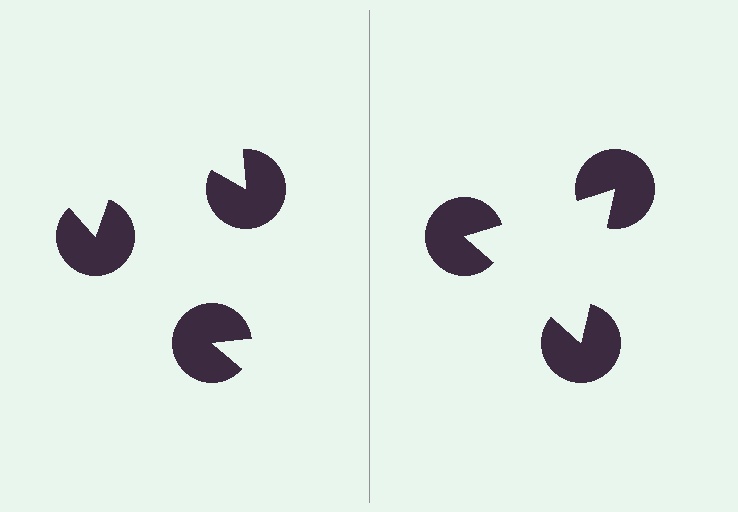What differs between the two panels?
The pac-man discs are positioned identically on both sides; only the wedge orientations differ. On the right they align to a triangle; on the left they are misaligned.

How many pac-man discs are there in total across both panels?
6 — 3 on each side.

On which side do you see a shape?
An illusory triangle appears on the right side. On the left side the wedge cuts are rotated, so no coherent shape forms.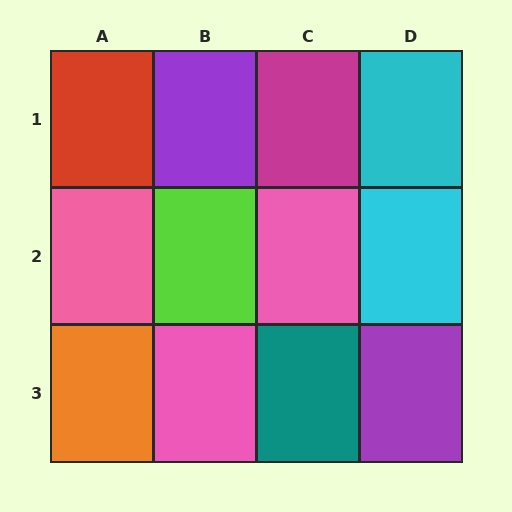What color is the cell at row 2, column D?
Cyan.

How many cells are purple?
2 cells are purple.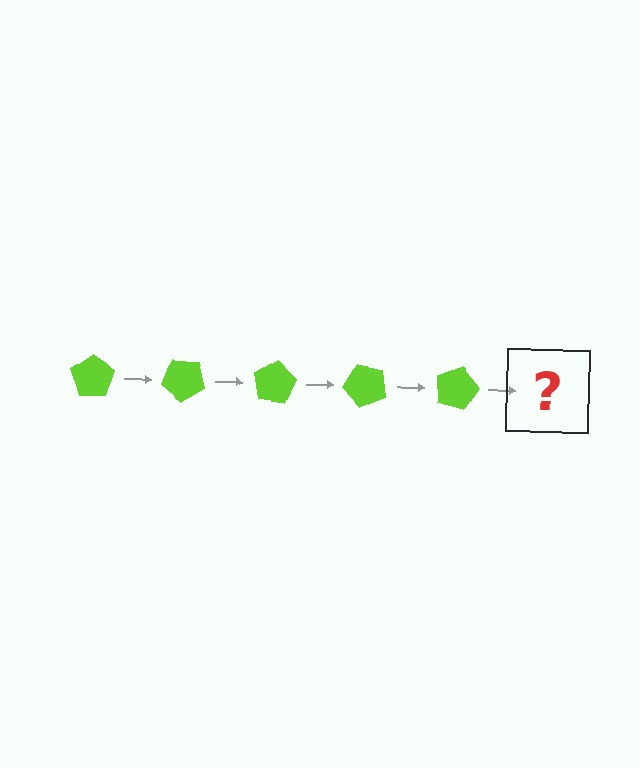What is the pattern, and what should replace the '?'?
The pattern is that the pentagon rotates 40 degrees each step. The '?' should be a lime pentagon rotated 200 degrees.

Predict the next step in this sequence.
The next step is a lime pentagon rotated 200 degrees.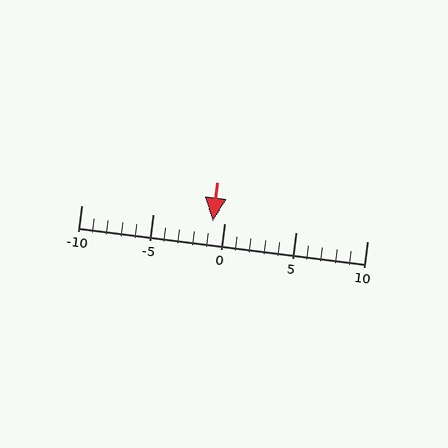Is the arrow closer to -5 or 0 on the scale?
The arrow is closer to 0.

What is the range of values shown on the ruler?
The ruler shows values from -10 to 10.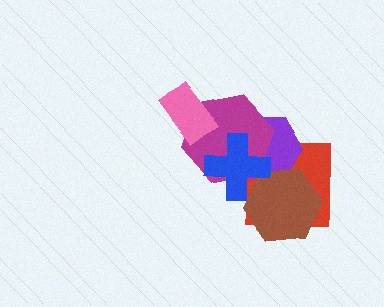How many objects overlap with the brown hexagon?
3 objects overlap with the brown hexagon.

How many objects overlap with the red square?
4 objects overlap with the red square.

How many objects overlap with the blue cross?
4 objects overlap with the blue cross.